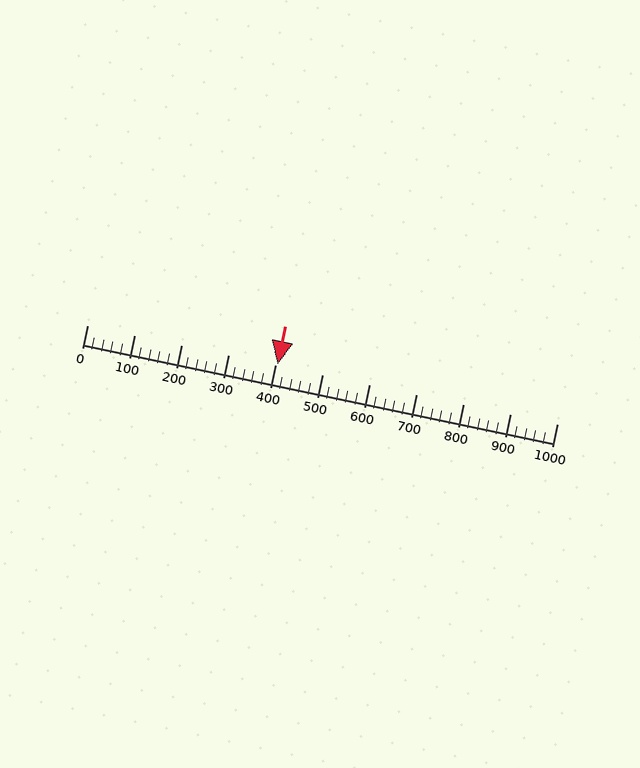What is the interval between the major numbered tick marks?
The major tick marks are spaced 100 units apart.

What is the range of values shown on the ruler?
The ruler shows values from 0 to 1000.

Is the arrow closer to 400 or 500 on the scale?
The arrow is closer to 400.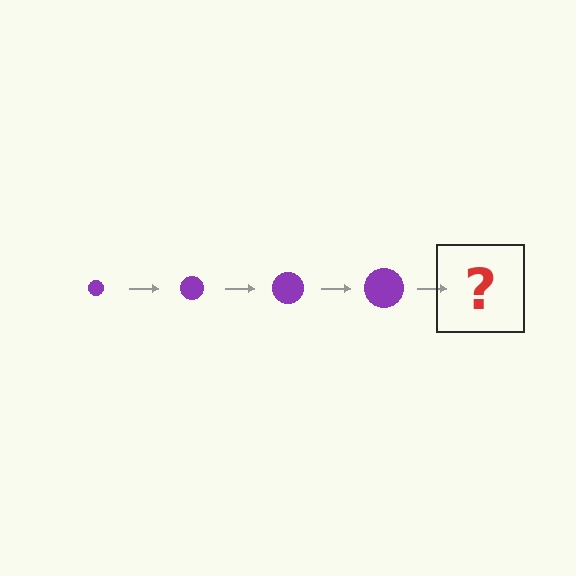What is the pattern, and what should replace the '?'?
The pattern is that the circle gets progressively larger each step. The '?' should be a purple circle, larger than the previous one.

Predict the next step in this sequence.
The next step is a purple circle, larger than the previous one.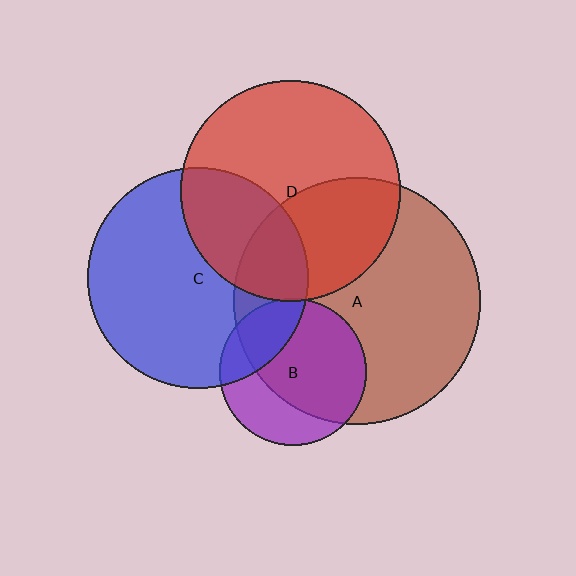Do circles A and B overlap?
Yes.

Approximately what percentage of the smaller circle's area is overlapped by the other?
Approximately 70%.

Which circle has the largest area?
Circle A (brown).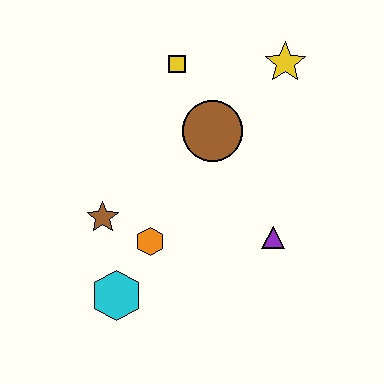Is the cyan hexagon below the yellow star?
Yes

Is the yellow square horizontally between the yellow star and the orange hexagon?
Yes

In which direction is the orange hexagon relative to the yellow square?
The orange hexagon is below the yellow square.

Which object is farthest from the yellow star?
The cyan hexagon is farthest from the yellow star.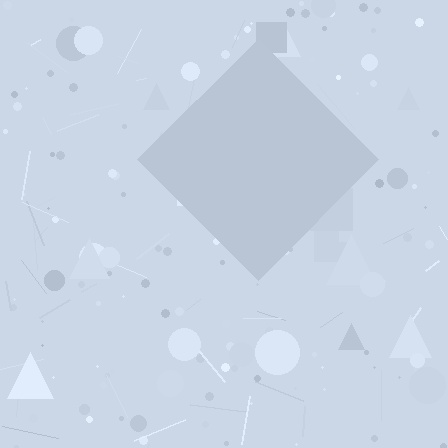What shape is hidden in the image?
A diamond is hidden in the image.